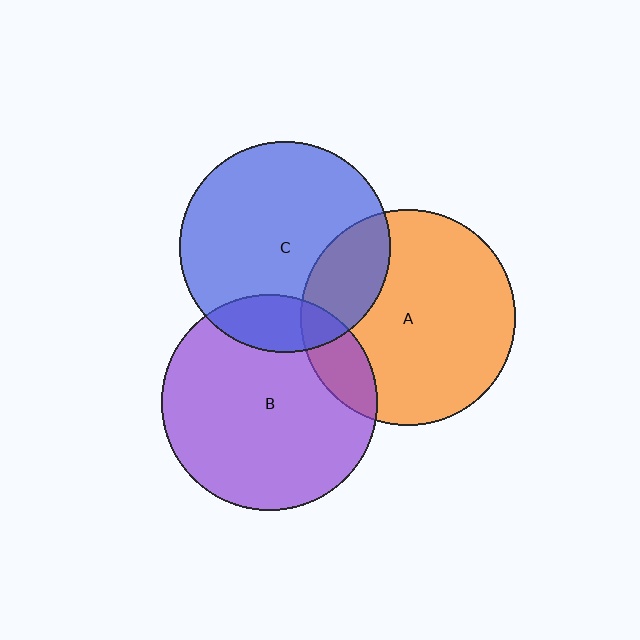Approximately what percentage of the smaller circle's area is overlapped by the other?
Approximately 25%.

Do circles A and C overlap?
Yes.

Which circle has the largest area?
Circle B (purple).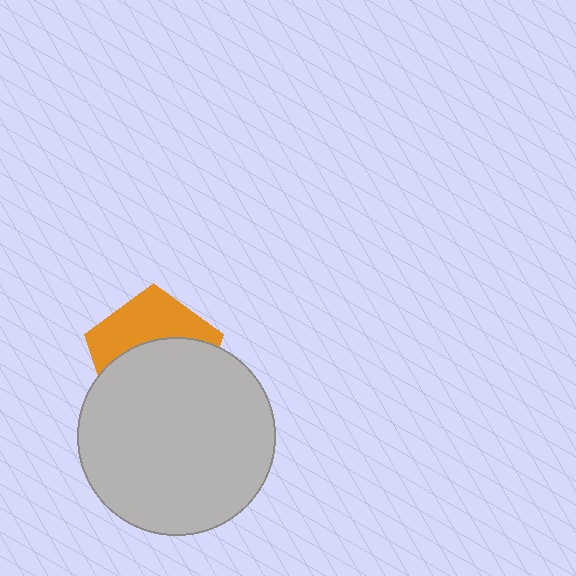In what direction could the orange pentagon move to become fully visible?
The orange pentagon could move up. That would shift it out from behind the light gray circle entirely.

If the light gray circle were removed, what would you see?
You would see the complete orange pentagon.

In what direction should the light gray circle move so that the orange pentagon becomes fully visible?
The light gray circle should move down. That is the shortest direction to clear the overlap and leave the orange pentagon fully visible.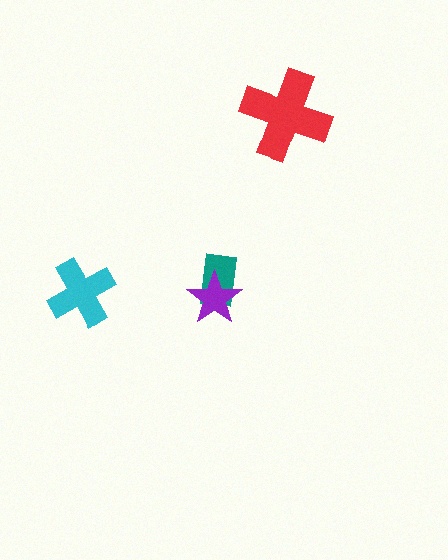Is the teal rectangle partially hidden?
Yes, it is partially covered by another shape.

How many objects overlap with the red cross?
0 objects overlap with the red cross.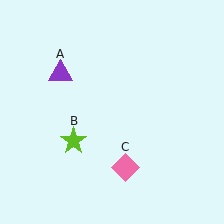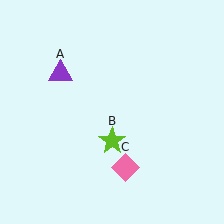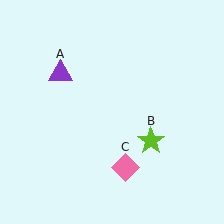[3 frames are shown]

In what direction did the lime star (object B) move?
The lime star (object B) moved right.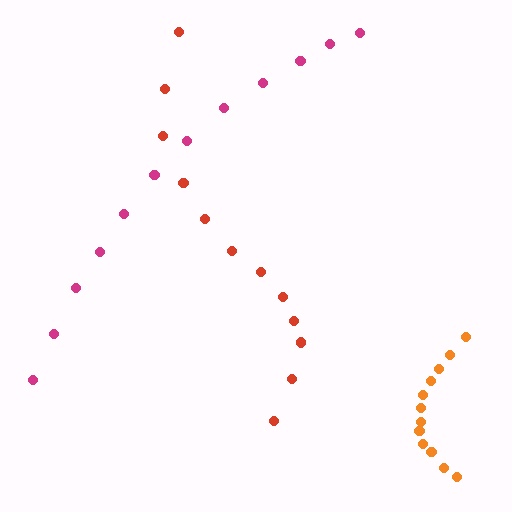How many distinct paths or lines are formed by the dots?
There are 3 distinct paths.